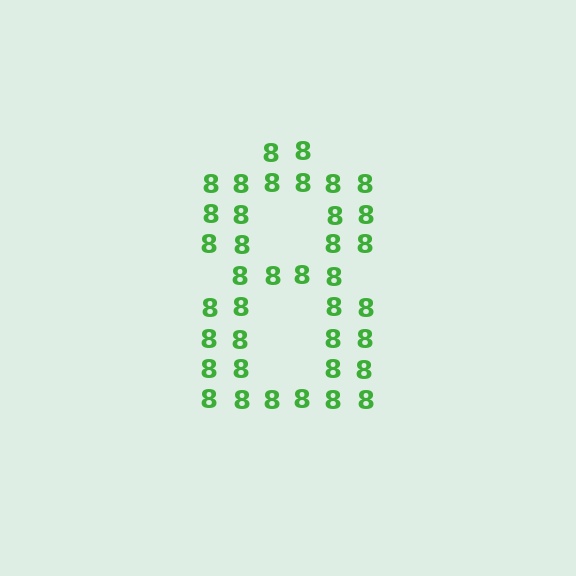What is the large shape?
The large shape is the digit 8.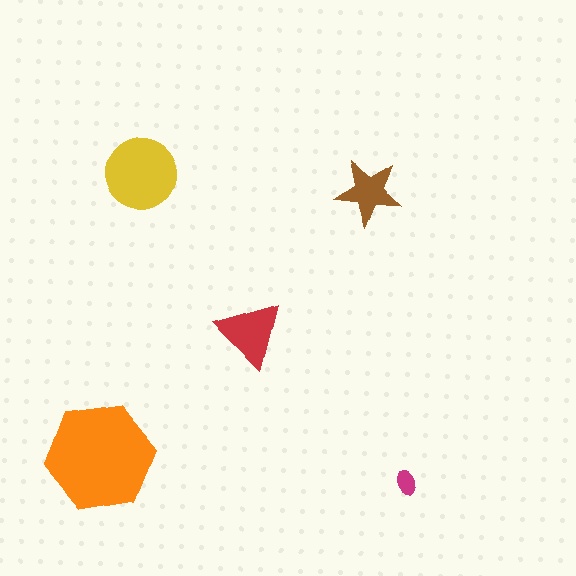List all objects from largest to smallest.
The orange hexagon, the yellow circle, the red triangle, the brown star, the magenta ellipse.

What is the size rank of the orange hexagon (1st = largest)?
1st.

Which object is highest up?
The yellow circle is topmost.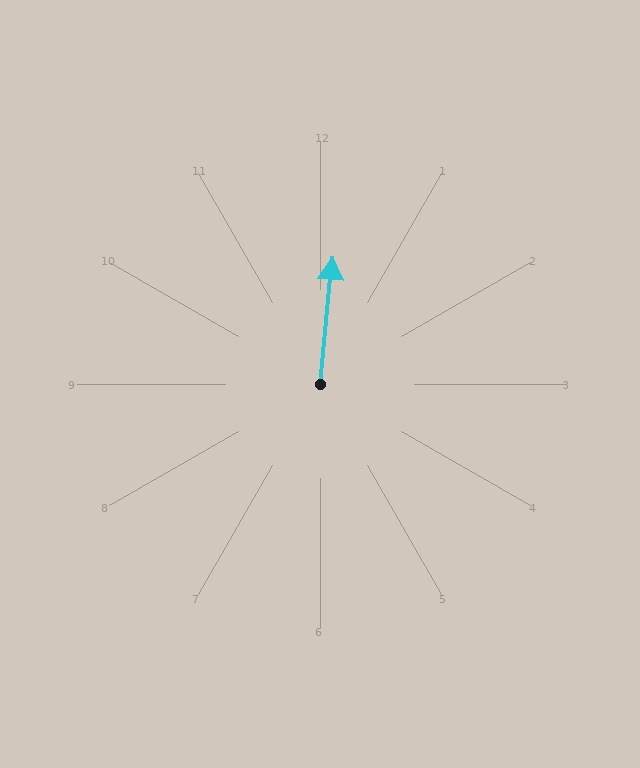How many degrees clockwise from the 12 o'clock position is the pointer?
Approximately 6 degrees.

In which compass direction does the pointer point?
North.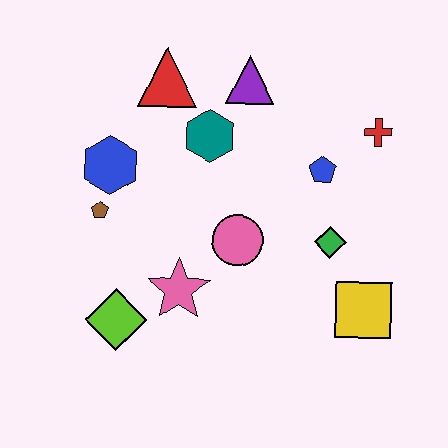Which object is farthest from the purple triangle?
The lime diamond is farthest from the purple triangle.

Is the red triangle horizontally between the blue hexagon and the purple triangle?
Yes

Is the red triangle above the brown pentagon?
Yes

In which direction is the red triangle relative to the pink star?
The red triangle is above the pink star.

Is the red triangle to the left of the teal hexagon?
Yes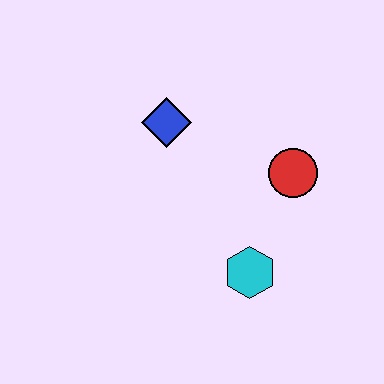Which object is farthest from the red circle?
The blue diamond is farthest from the red circle.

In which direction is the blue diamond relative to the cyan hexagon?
The blue diamond is above the cyan hexagon.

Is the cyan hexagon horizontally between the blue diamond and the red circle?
Yes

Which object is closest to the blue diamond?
The red circle is closest to the blue diamond.